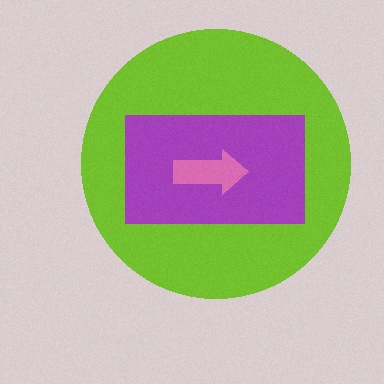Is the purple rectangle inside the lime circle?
Yes.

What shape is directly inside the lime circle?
The purple rectangle.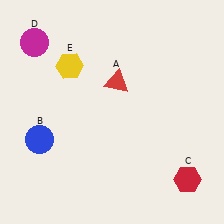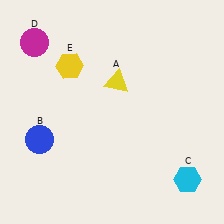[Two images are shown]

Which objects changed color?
A changed from red to yellow. C changed from red to cyan.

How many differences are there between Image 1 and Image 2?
There are 2 differences between the two images.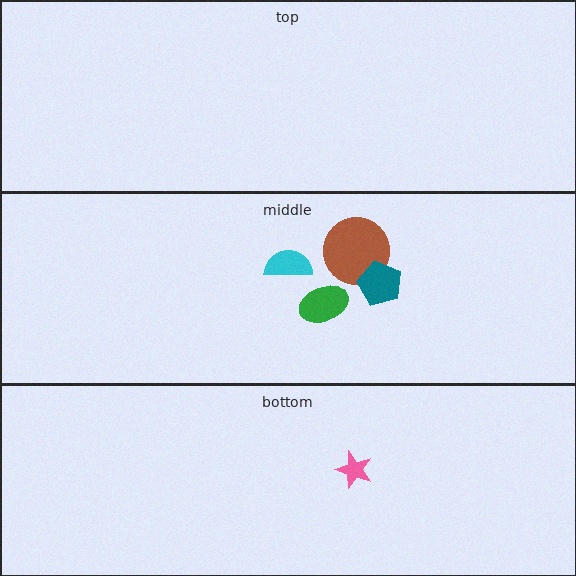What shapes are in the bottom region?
The pink star.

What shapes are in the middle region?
The cyan semicircle, the green ellipse, the brown circle, the teal pentagon.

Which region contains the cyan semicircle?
The middle region.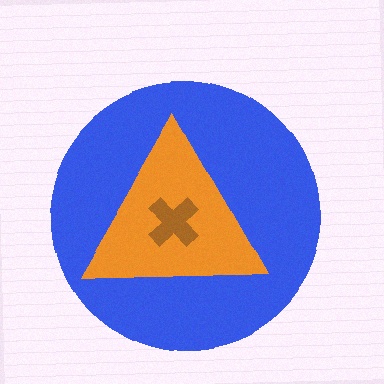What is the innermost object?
The brown cross.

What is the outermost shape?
The blue circle.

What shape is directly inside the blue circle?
The orange triangle.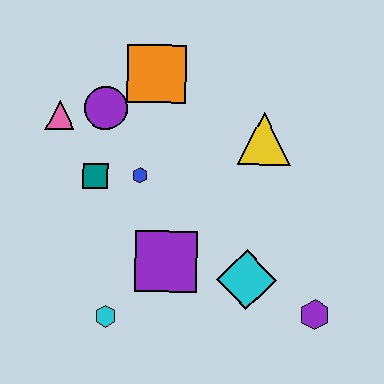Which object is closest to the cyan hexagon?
The purple square is closest to the cyan hexagon.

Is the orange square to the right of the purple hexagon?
No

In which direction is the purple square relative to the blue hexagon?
The purple square is below the blue hexagon.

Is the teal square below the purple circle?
Yes